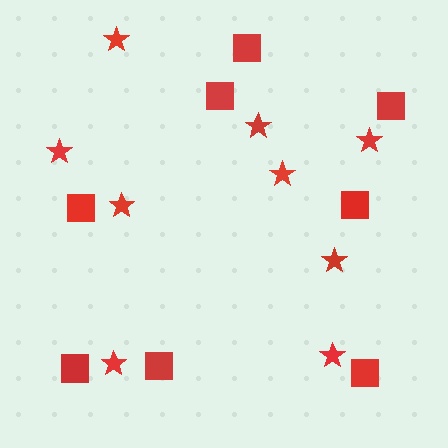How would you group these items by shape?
There are 2 groups: one group of squares (8) and one group of stars (9).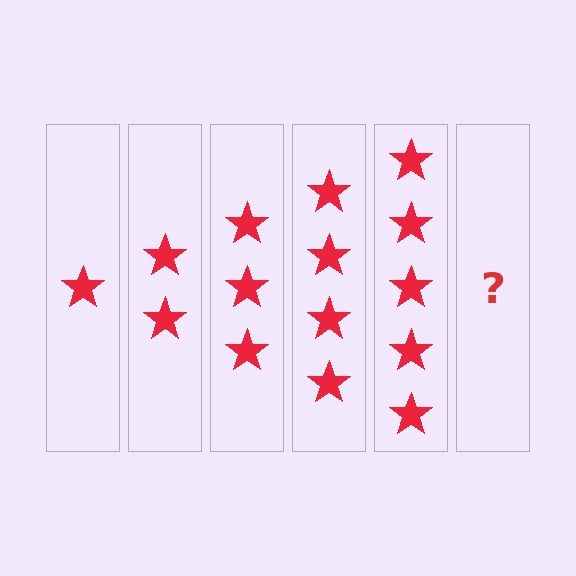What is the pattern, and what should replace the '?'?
The pattern is that each step adds one more star. The '?' should be 6 stars.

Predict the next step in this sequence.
The next step is 6 stars.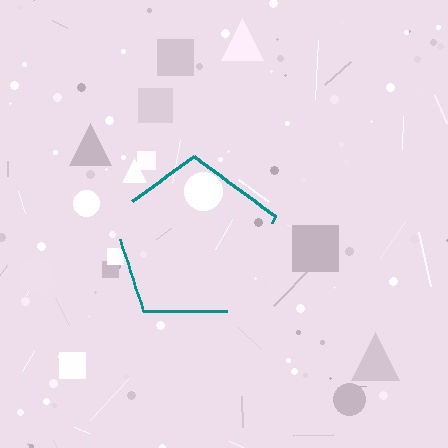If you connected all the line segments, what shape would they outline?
They would outline a pentagon.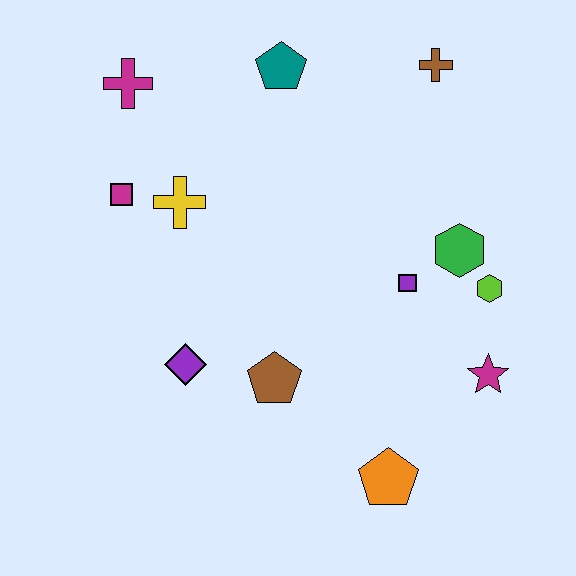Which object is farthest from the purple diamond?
The brown cross is farthest from the purple diamond.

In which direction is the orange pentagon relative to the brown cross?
The orange pentagon is below the brown cross.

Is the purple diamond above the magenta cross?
No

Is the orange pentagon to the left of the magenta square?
No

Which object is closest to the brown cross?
The teal pentagon is closest to the brown cross.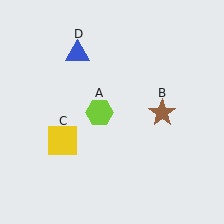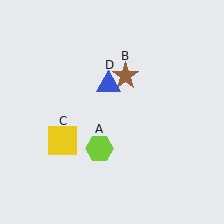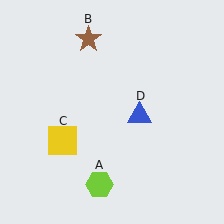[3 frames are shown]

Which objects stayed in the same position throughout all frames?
Yellow square (object C) remained stationary.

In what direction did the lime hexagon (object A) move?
The lime hexagon (object A) moved down.